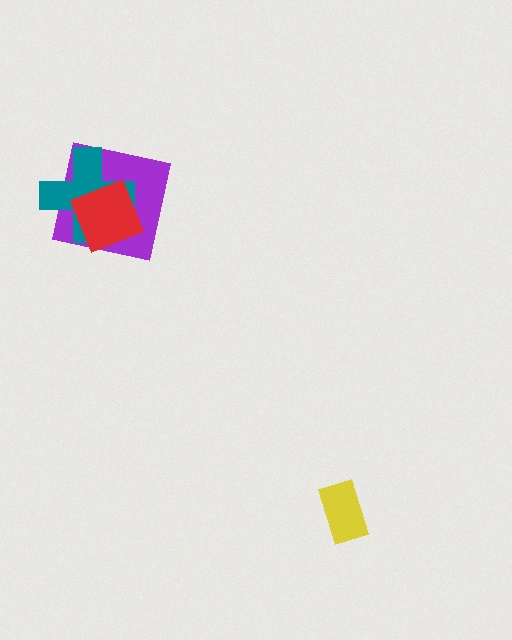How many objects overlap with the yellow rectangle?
0 objects overlap with the yellow rectangle.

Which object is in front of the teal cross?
The red diamond is in front of the teal cross.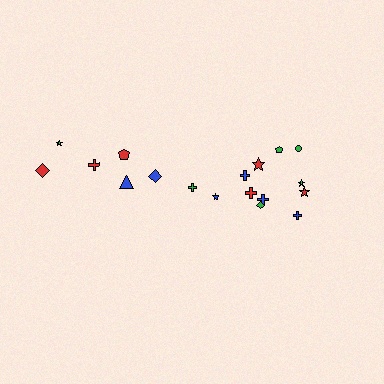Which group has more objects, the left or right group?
The right group.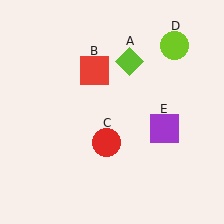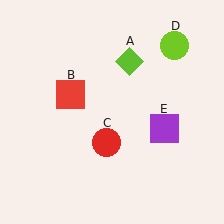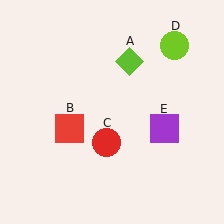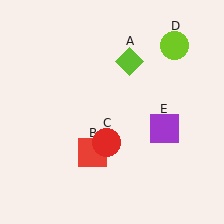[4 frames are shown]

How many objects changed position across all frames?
1 object changed position: red square (object B).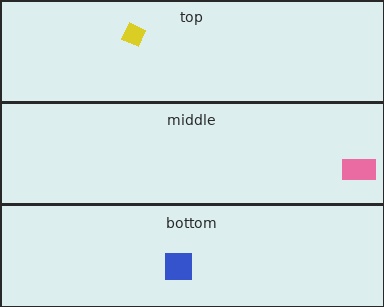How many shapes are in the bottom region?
1.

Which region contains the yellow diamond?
The top region.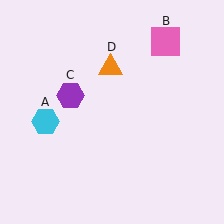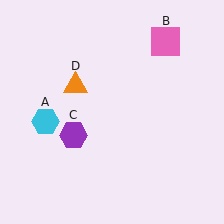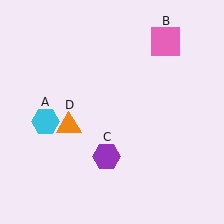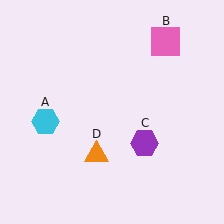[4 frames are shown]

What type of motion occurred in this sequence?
The purple hexagon (object C), orange triangle (object D) rotated counterclockwise around the center of the scene.